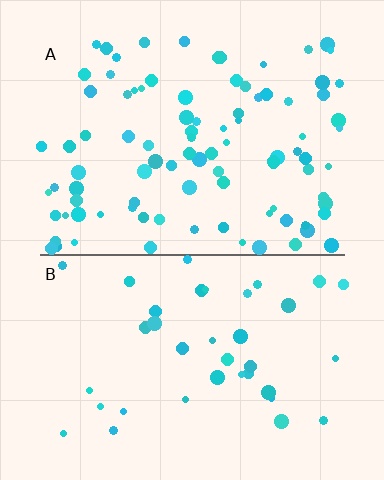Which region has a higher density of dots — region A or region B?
A (the top).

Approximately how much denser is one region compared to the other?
Approximately 2.5× — region A over region B.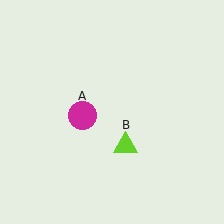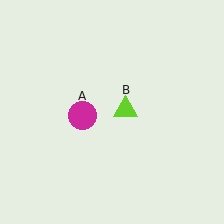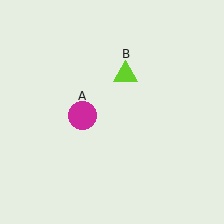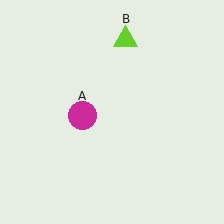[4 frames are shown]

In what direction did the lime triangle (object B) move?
The lime triangle (object B) moved up.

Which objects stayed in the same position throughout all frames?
Magenta circle (object A) remained stationary.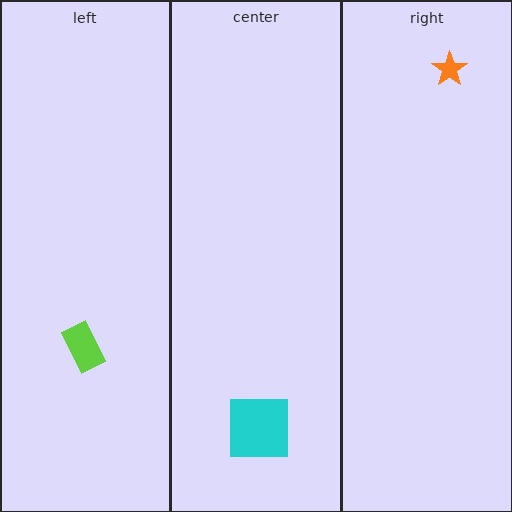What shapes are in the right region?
The orange star.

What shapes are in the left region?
The lime rectangle.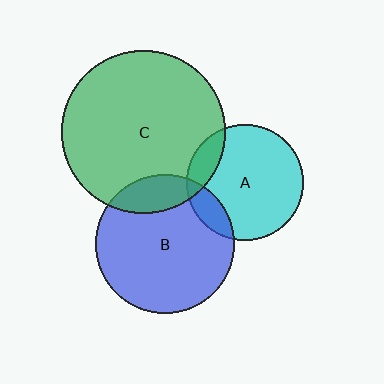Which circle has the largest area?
Circle C (green).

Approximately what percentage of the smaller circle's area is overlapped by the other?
Approximately 15%.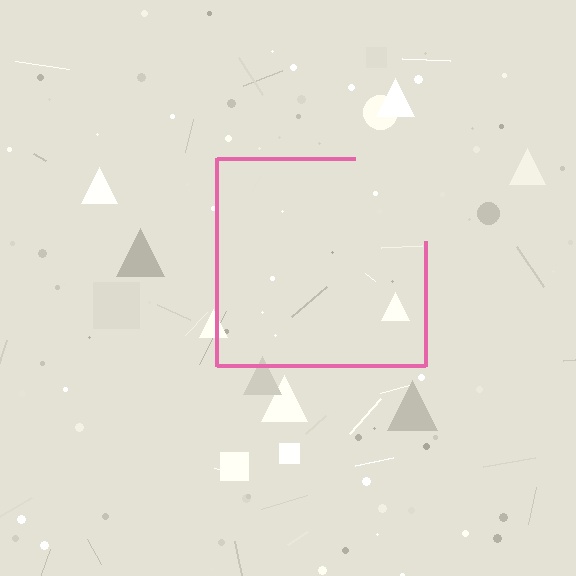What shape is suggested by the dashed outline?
The dashed outline suggests a square.